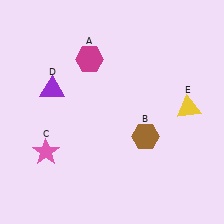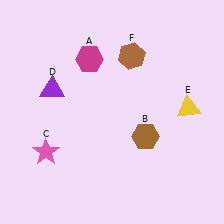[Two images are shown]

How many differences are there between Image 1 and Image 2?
There is 1 difference between the two images.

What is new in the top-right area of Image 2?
A brown hexagon (F) was added in the top-right area of Image 2.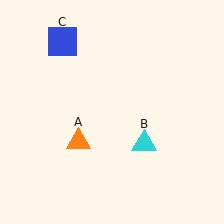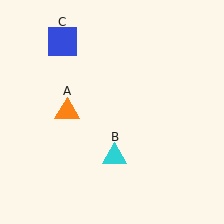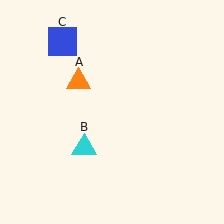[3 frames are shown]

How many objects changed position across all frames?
2 objects changed position: orange triangle (object A), cyan triangle (object B).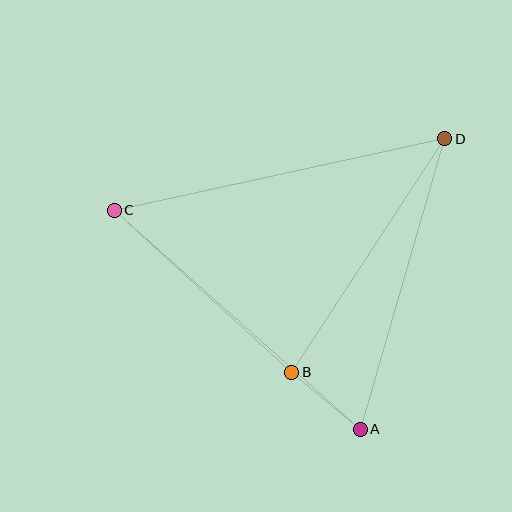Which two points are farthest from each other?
Points C and D are farthest from each other.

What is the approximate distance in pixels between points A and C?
The distance between A and C is approximately 329 pixels.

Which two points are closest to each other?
Points A and B are closest to each other.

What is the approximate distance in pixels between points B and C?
The distance between B and C is approximately 240 pixels.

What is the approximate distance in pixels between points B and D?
The distance between B and D is approximately 279 pixels.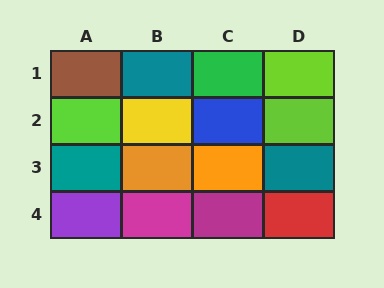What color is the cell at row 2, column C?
Blue.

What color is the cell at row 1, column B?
Teal.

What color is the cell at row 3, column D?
Teal.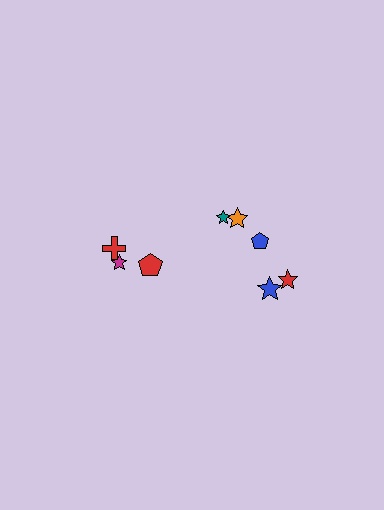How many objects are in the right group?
There are 5 objects.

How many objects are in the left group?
There are 3 objects.